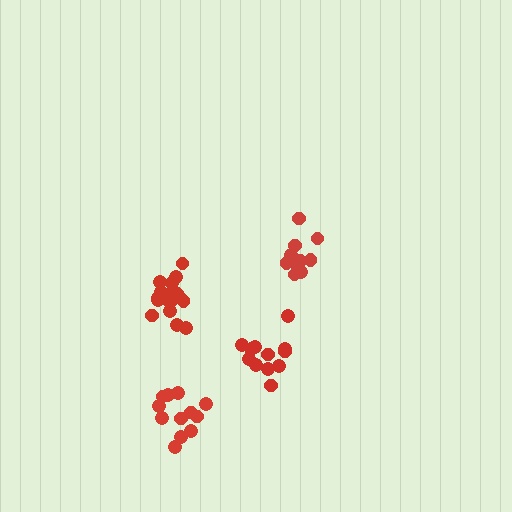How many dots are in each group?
Group 1: 12 dots, Group 2: 13 dots, Group 3: 12 dots, Group 4: 17 dots (54 total).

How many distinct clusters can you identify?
There are 4 distinct clusters.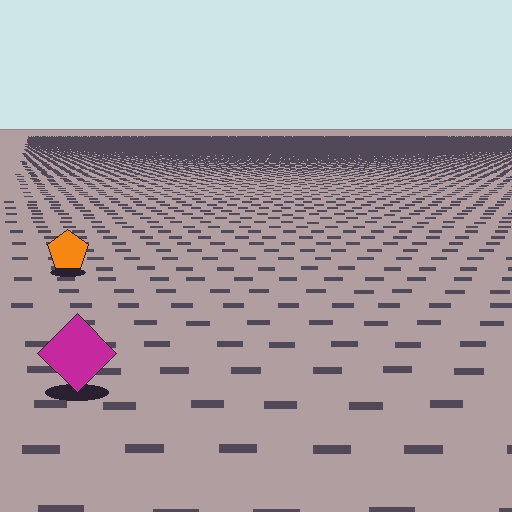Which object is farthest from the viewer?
The orange pentagon is farthest from the viewer. It appears smaller and the ground texture around it is denser.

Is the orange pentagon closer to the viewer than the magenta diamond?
No. The magenta diamond is closer — you can tell from the texture gradient: the ground texture is coarser near it.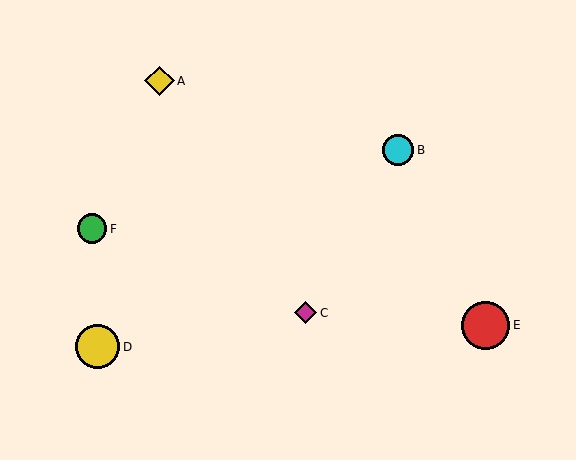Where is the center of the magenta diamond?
The center of the magenta diamond is at (306, 313).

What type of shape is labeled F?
Shape F is a green circle.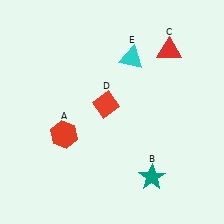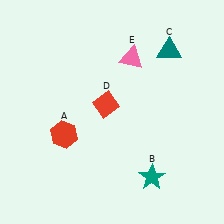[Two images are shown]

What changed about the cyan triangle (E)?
In Image 1, E is cyan. In Image 2, it changed to pink.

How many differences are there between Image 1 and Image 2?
There are 2 differences between the two images.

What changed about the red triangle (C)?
In Image 1, C is red. In Image 2, it changed to teal.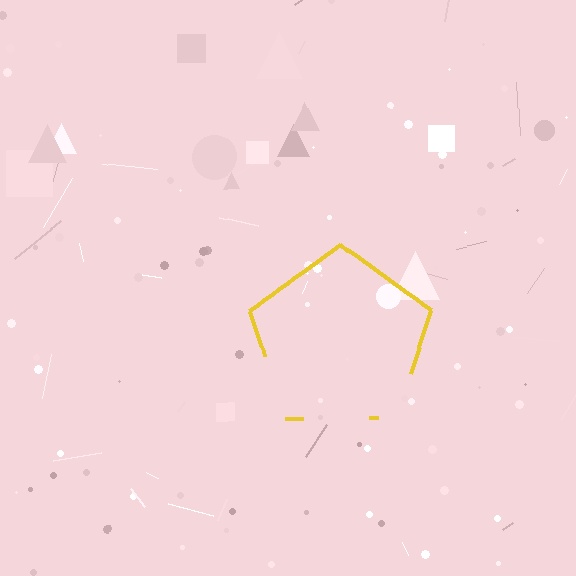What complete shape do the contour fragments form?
The contour fragments form a pentagon.